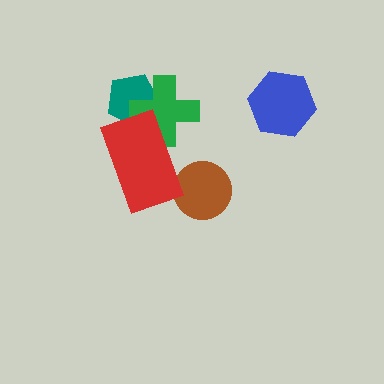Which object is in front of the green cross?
The red rectangle is in front of the green cross.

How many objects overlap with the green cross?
2 objects overlap with the green cross.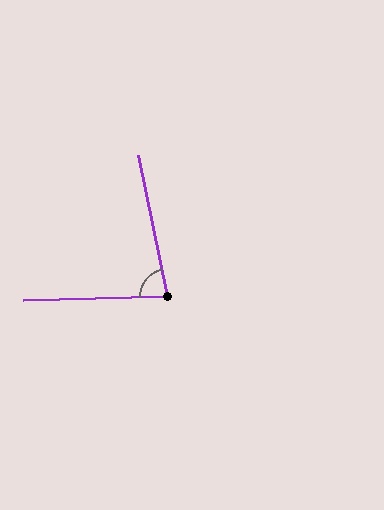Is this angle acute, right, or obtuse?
It is acute.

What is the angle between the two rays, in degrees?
Approximately 80 degrees.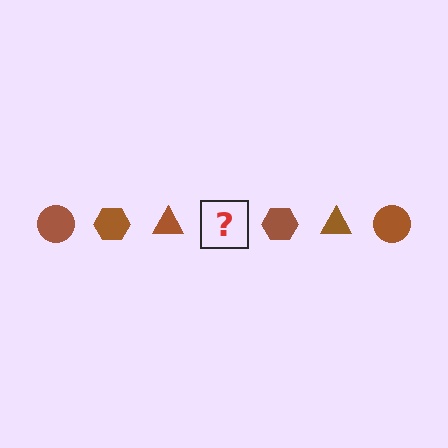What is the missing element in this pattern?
The missing element is a brown circle.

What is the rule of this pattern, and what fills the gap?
The rule is that the pattern cycles through circle, hexagon, triangle shapes in brown. The gap should be filled with a brown circle.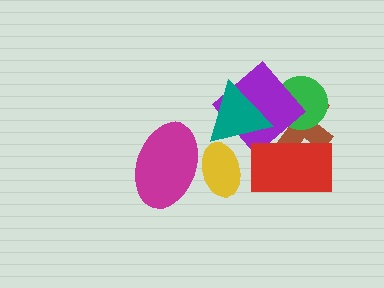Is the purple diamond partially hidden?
Yes, it is partially covered by another shape.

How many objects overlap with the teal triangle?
2 objects overlap with the teal triangle.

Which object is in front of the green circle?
The purple diamond is in front of the green circle.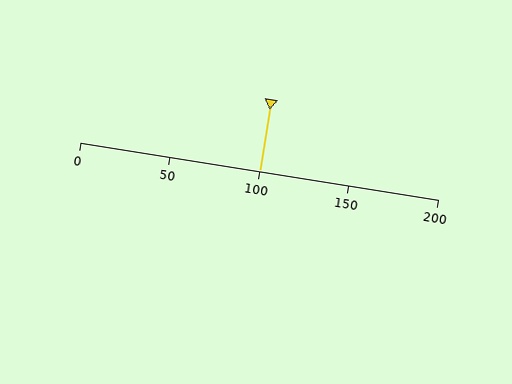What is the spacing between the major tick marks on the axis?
The major ticks are spaced 50 apart.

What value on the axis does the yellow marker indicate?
The marker indicates approximately 100.